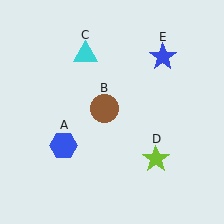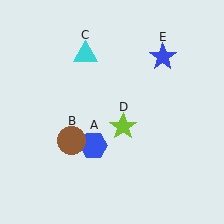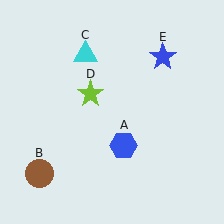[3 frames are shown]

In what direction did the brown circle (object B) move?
The brown circle (object B) moved down and to the left.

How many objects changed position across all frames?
3 objects changed position: blue hexagon (object A), brown circle (object B), lime star (object D).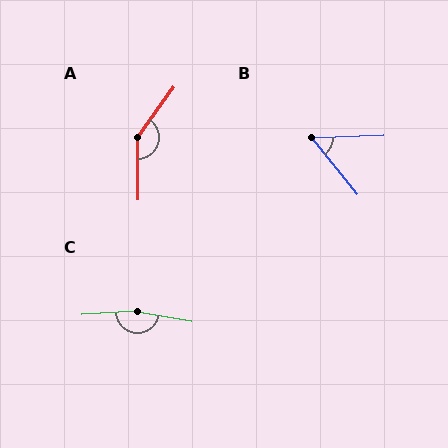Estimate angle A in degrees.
Approximately 143 degrees.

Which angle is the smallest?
B, at approximately 54 degrees.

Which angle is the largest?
C, at approximately 167 degrees.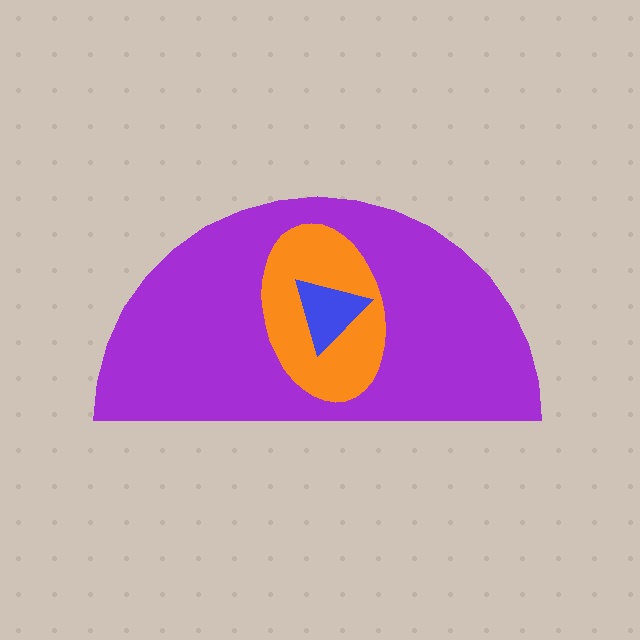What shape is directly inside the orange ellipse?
The blue triangle.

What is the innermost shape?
The blue triangle.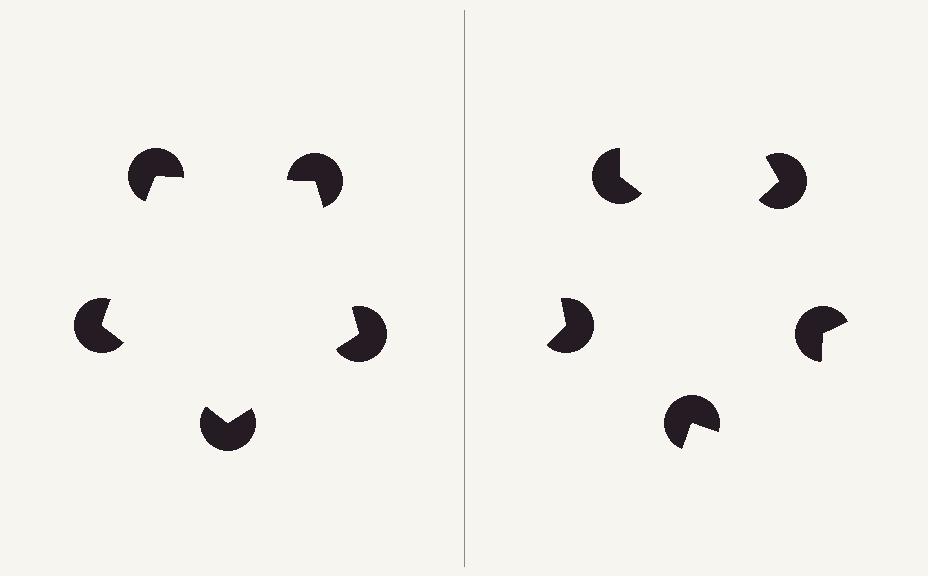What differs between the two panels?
The pac-man discs are positioned identically on both sides; only the wedge orientations differ. On the left they align to a pentagon; on the right they are misaligned.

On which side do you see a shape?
An illusory pentagon appears on the left side. On the right side the wedge cuts are rotated, so no coherent shape forms.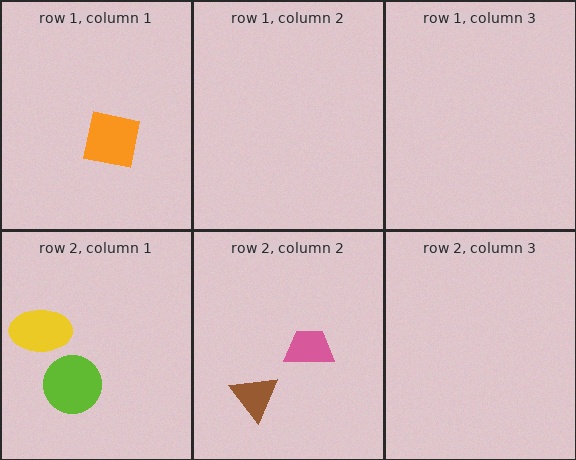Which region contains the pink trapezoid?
The row 2, column 2 region.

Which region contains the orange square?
The row 1, column 1 region.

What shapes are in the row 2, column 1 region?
The yellow ellipse, the lime circle.